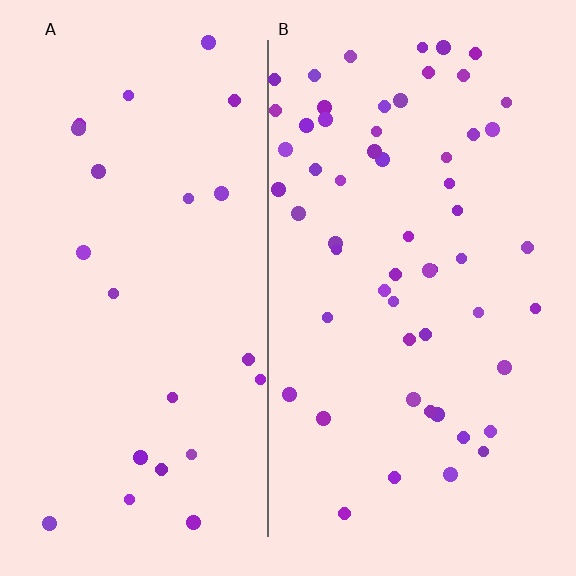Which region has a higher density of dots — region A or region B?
B (the right).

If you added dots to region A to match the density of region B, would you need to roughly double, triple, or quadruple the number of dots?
Approximately double.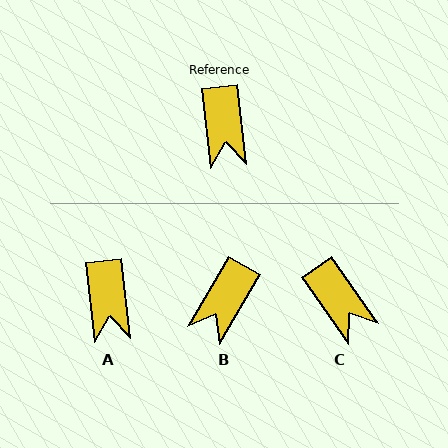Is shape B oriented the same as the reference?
No, it is off by about 36 degrees.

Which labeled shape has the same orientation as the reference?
A.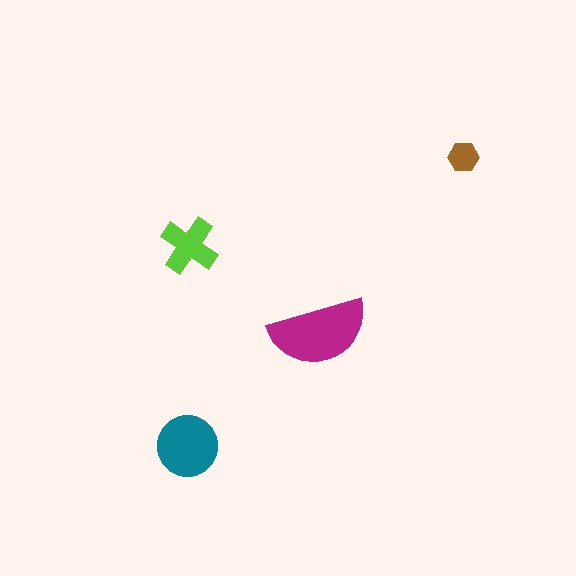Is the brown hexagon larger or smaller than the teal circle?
Smaller.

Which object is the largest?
The magenta semicircle.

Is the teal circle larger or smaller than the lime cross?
Larger.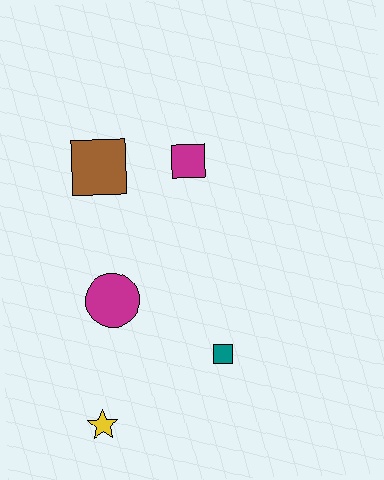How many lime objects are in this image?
There are no lime objects.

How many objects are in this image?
There are 5 objects.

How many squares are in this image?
There are 3 squares.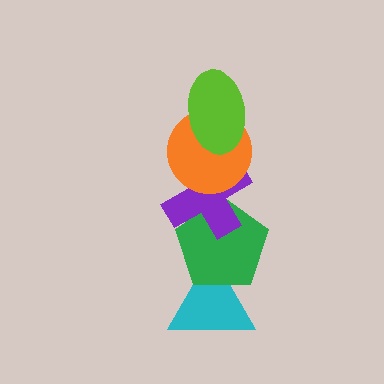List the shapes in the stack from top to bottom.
From top to bottom: the lime ellipse, the orange circle, the purple cross, the green pentagon, the cyan triangle.